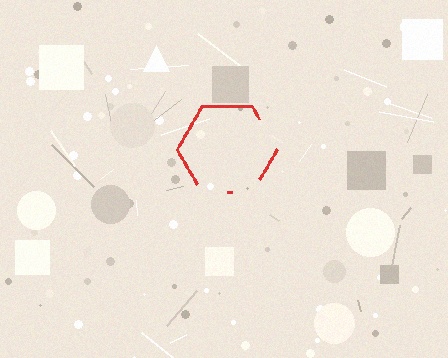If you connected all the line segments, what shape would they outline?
They would outline a hexagon.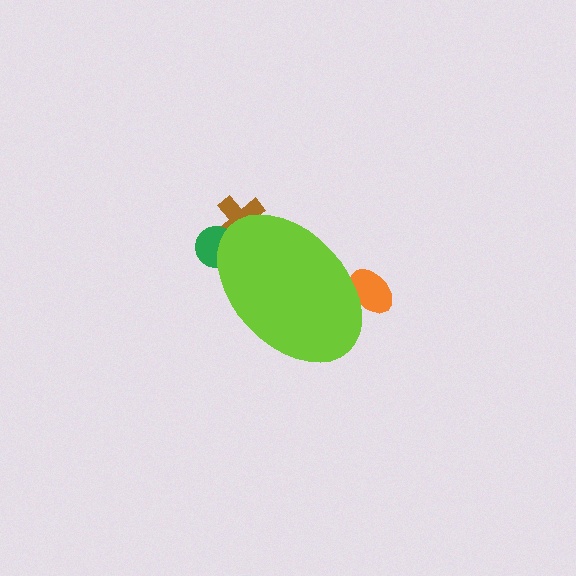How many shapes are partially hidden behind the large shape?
3 shapes are partially hidden.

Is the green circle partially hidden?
Yes, the green circle is partially hidden behind the lime ellipse.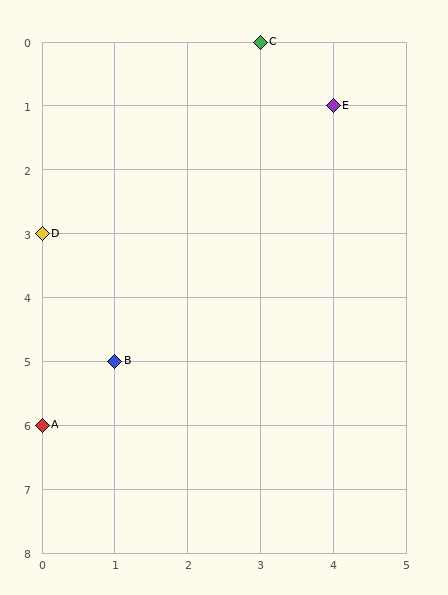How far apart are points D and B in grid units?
Points D and B are 1 column and 2 rows apart (about 2.2 grid units diagonally).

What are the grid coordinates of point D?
Point D is at grid coordinates (0, 3).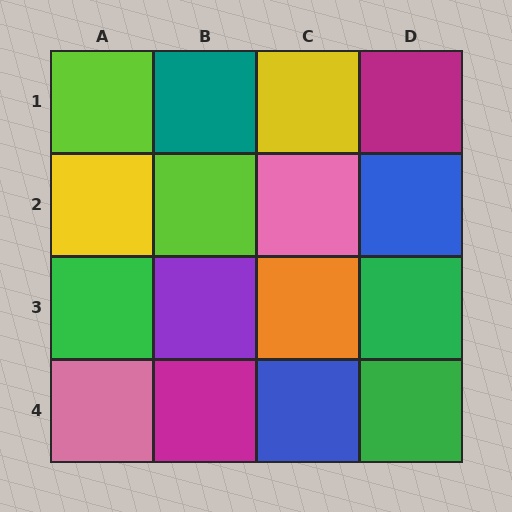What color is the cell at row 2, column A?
Yellow.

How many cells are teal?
1 cell is teal.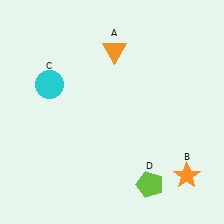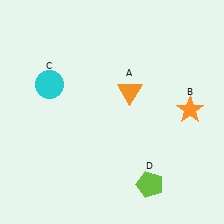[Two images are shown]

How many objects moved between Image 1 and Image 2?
2 objects moved between the two images.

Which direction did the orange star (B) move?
The orange star (B) moved up.